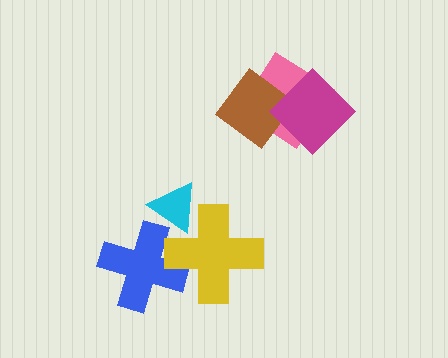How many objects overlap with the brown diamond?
2 objects overlap with the brown diamond.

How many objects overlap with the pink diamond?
2 objects overlap with the pink diamond.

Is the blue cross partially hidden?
Yes, it is partially covered by another shape.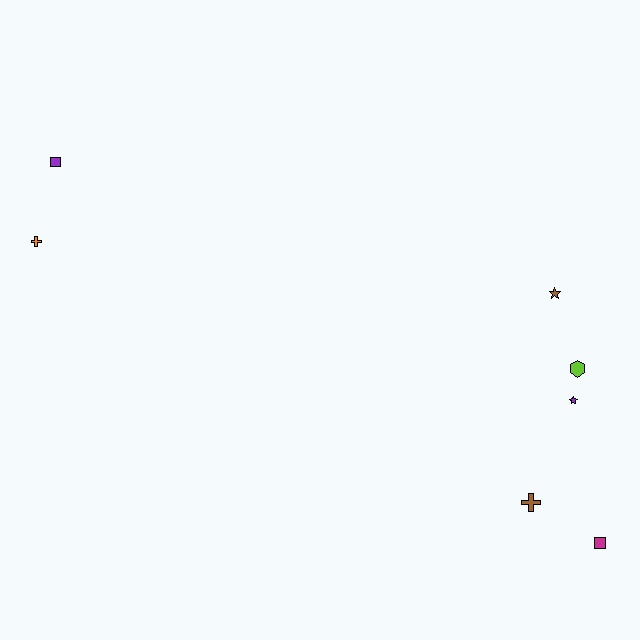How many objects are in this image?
There are 7 objects.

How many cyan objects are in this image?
There are no cyan objects.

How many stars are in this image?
There are 2 stars.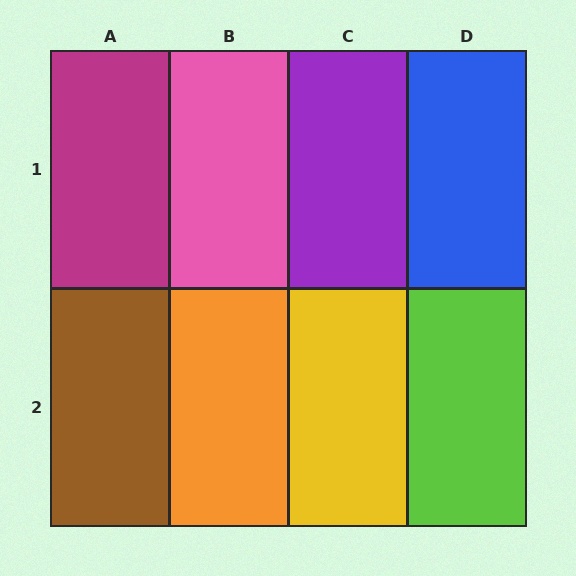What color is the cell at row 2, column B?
Orange.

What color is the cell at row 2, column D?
Lime.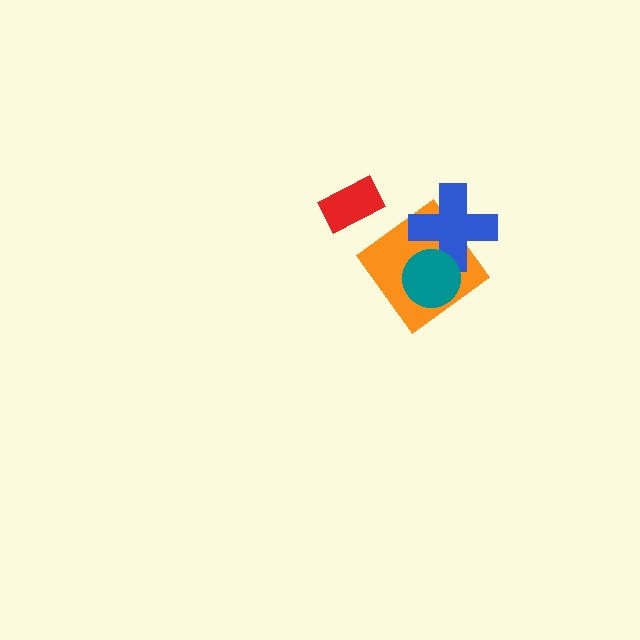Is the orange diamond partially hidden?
Yes, it is partially covered by another shape.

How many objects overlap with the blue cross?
2 objects overlap with the blue cross.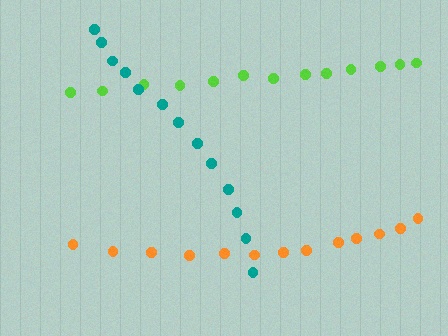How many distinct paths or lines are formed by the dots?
There are 3 distinct paths.